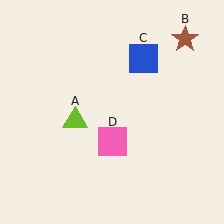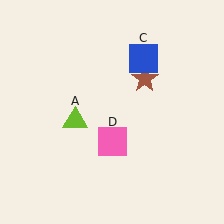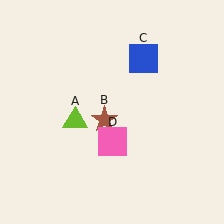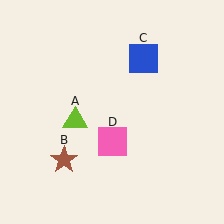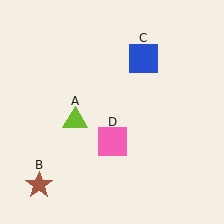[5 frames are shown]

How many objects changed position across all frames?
1 object changed position: brown star (object B).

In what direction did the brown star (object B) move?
The brown star (object B) moved down and to the left.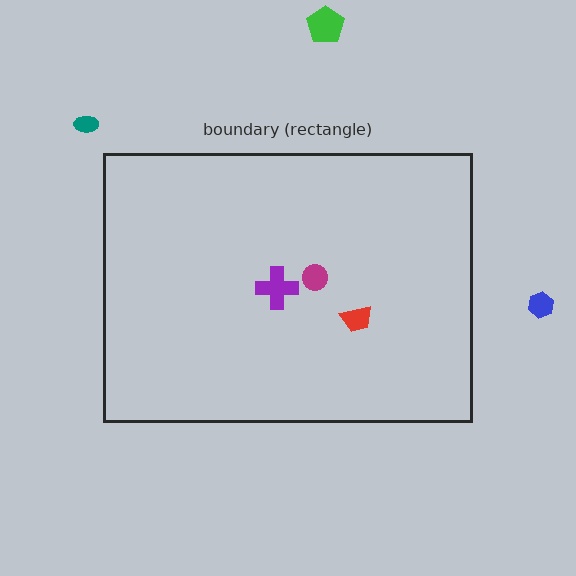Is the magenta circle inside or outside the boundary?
Inside.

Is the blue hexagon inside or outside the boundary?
Outside.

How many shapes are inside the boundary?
3 inside, 3 outside.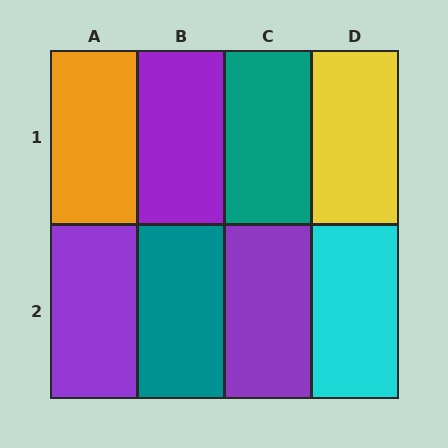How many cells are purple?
3 cells are purple.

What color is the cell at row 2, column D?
Cyan.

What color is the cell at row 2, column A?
Purple.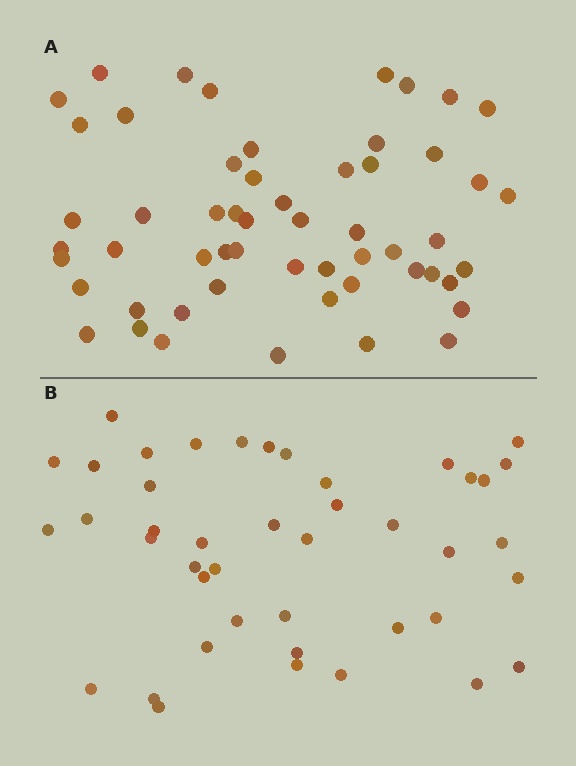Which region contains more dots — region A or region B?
Region A (the top region) has more dots.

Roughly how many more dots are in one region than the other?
Region A has roughly 12 or so more dots than region B.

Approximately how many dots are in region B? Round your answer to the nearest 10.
About 40 dots. (The exact count is 43, which rounds to 40.)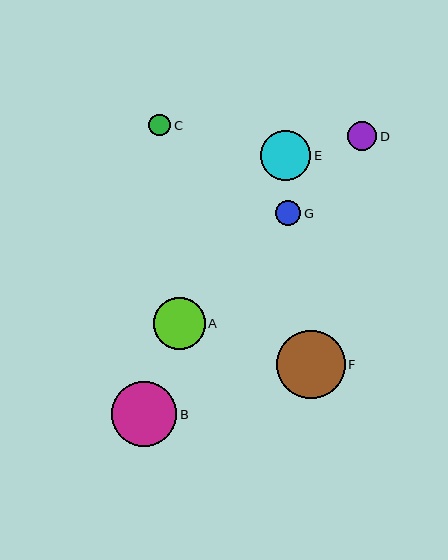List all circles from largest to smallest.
From largest to smallest: F, B, A, E, D, G, C.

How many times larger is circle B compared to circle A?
Circle B is approximately 1.3 times the size of circle A.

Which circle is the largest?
Circle F is the largest with a size of approximately 68 pixels.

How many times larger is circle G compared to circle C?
Circle G is approximately 1.2 times the size of circle C.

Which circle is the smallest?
Circle C is the smallest with a size of approximately 22 pixels.